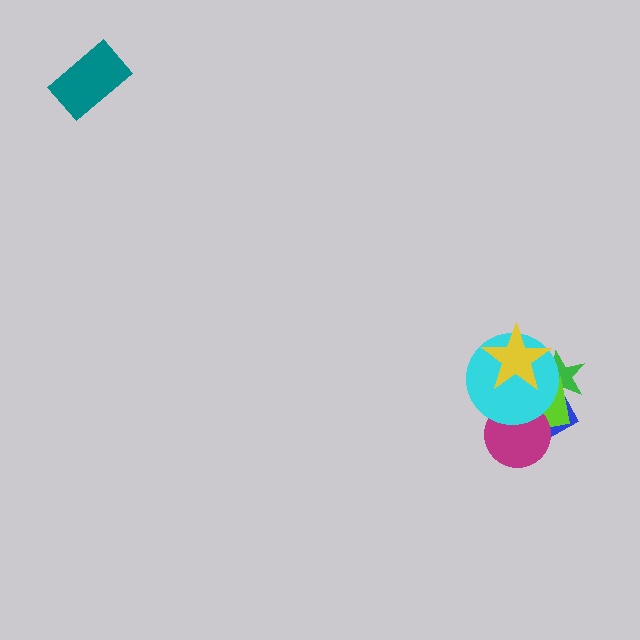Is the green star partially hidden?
Yes, it is partially covered by another shape.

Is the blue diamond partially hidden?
Yes, it is partially covered by another shape.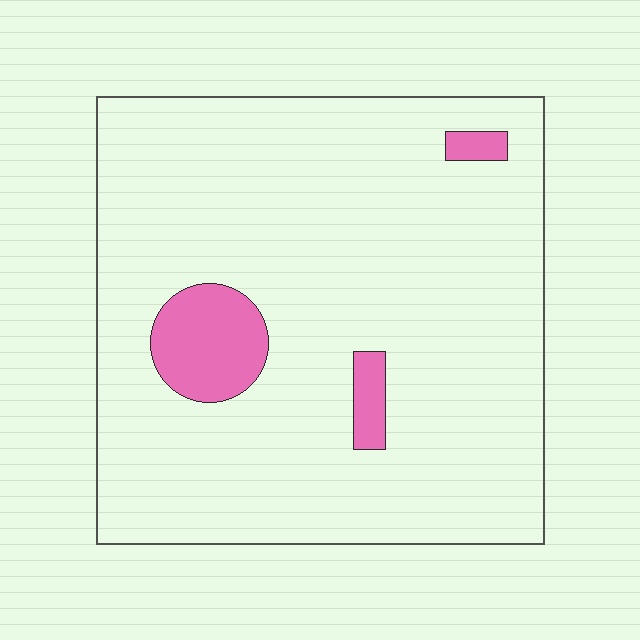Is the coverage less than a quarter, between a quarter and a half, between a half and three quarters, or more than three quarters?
Less than a quarter.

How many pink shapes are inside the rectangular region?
3.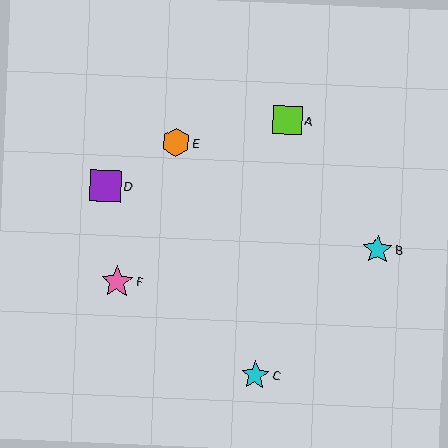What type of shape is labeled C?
Shape C is a cyan star.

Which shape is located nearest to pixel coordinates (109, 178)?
The purple square (labeled D) at (105, 186) is nearest to that location.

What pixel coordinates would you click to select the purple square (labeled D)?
Click at (105, 186) to select the purple square D.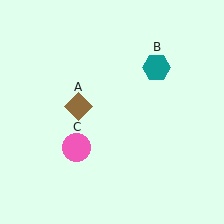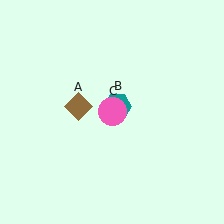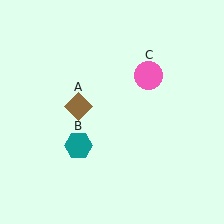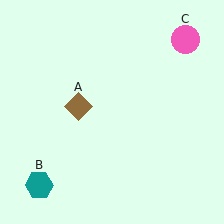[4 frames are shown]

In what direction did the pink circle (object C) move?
The pink circle (object C) moved up and to the right.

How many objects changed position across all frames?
2 objects changed position: teal hexagon (object B), pink circle (object C).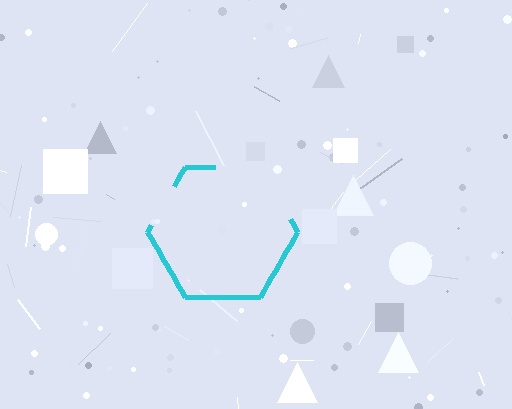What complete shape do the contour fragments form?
The contour fragments form a hexagon.